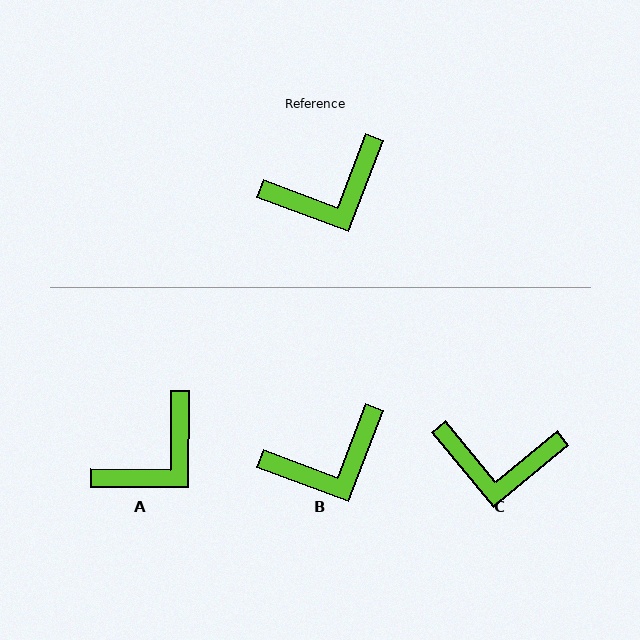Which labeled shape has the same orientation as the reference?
B.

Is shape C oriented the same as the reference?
No, it is off by about 29 degrees.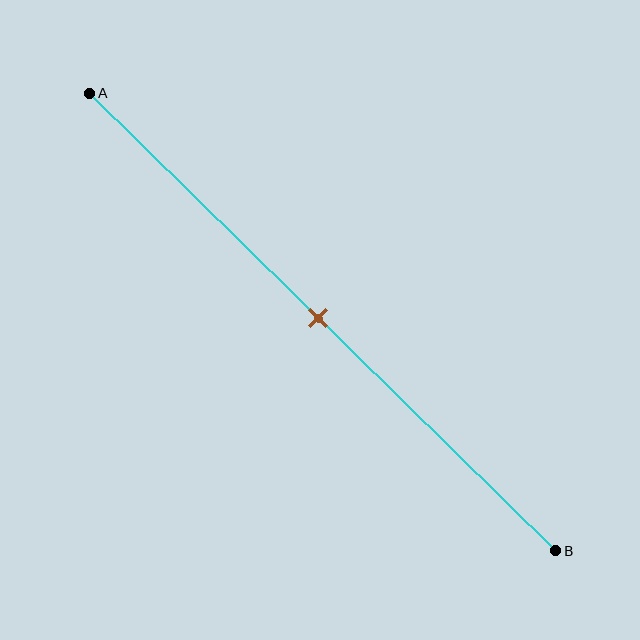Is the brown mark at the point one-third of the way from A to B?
No, the mark is at about 50% from A, not at the 33% one-third point.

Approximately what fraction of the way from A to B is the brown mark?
The brown mark is approximately 50% of the way from A to B.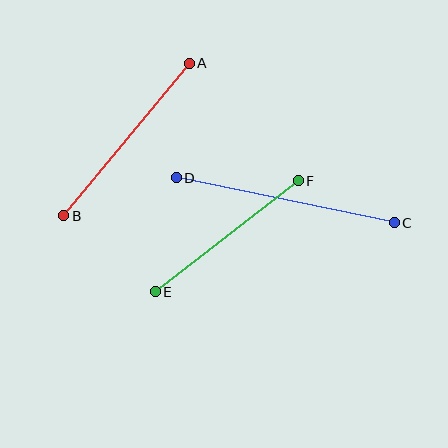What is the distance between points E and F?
The distance is approximately 181 pixels.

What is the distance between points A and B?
The distance is approximately 197 pixels.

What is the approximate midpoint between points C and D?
The midpoint is at approximately (285, 200) pixels.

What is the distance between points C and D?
The distance is approximately 223 pixels.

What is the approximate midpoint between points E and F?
The midpoint is at approximately (227, 236) pixels.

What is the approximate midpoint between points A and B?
The midpoint is at approximately (127, 140) pixels.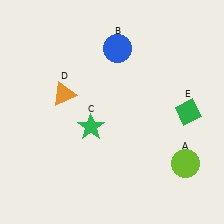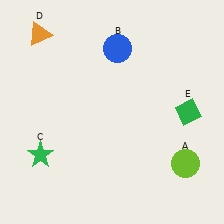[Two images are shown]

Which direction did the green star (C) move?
The green star (C) moved left.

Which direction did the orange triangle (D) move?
The orange triangle (D) moved up.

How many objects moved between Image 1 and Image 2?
2 objects moved between the two images.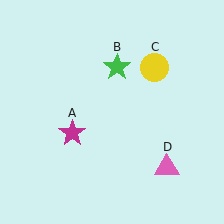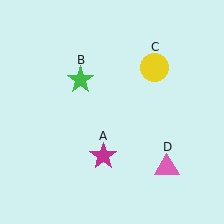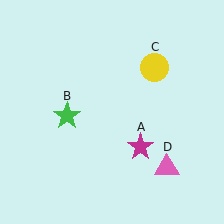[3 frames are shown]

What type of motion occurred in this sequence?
The magenta star (object A), green star (object B) rotated counterclockwise around the center of the scene.